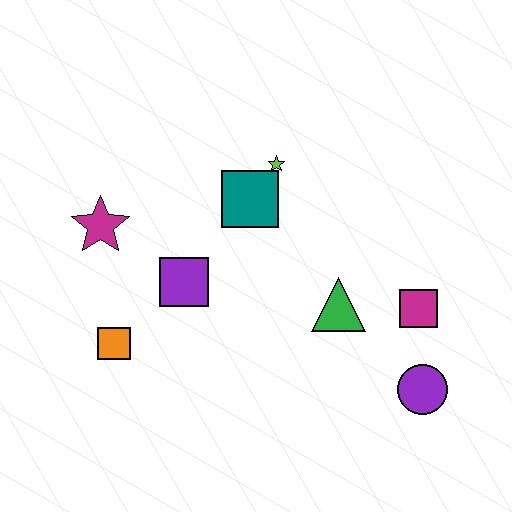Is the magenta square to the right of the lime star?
Yes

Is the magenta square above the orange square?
Yes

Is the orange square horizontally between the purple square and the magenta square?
No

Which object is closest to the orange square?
The purple square is closest to the orange square.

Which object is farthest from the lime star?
The purple circle is farthest from the lime star.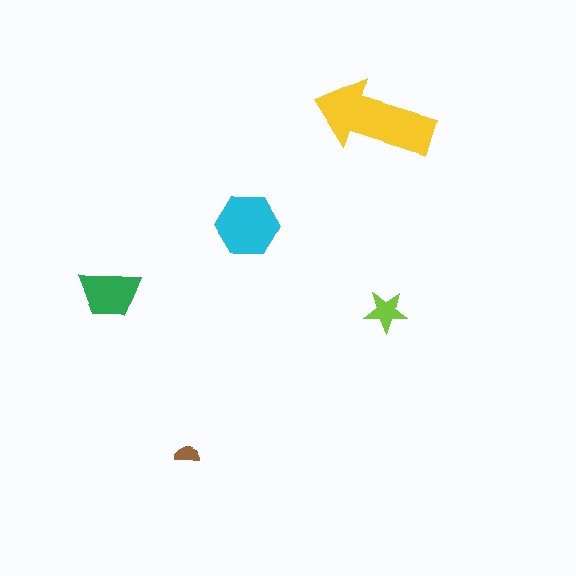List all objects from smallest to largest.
The brown semicircle, the lime star, the green trapezoid, the cyan hexagon, the yellow arrow.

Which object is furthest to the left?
The green trapezoid is leftmost.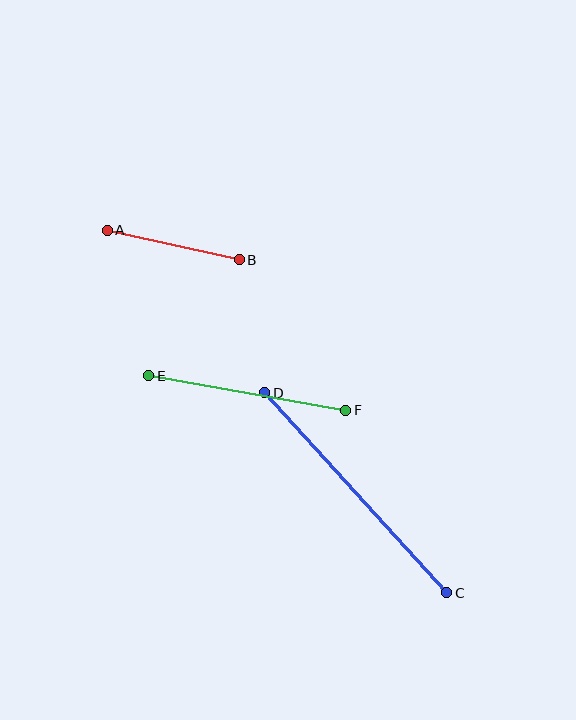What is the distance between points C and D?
The distance is approximately 270 pixels.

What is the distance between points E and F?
The distance is approximately 200 pixels.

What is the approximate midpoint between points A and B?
The midpoint is at approximately (173, 245) pixels.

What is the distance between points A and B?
The distance is approximately 136 pixels.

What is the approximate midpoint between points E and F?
The midpoint is at approximately (247, 393) pixels.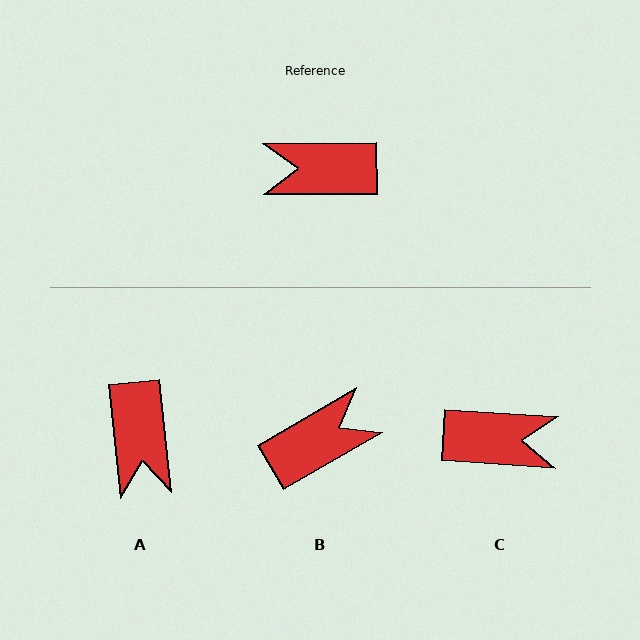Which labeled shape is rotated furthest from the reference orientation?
C, about 176 degrees away.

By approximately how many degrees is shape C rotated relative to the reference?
Approximately 176 degrees counter-clockwise.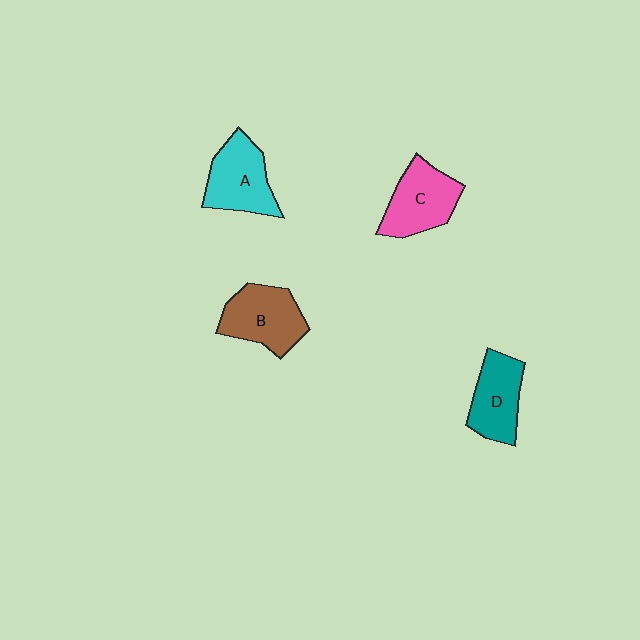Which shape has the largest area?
Shape B (brown).